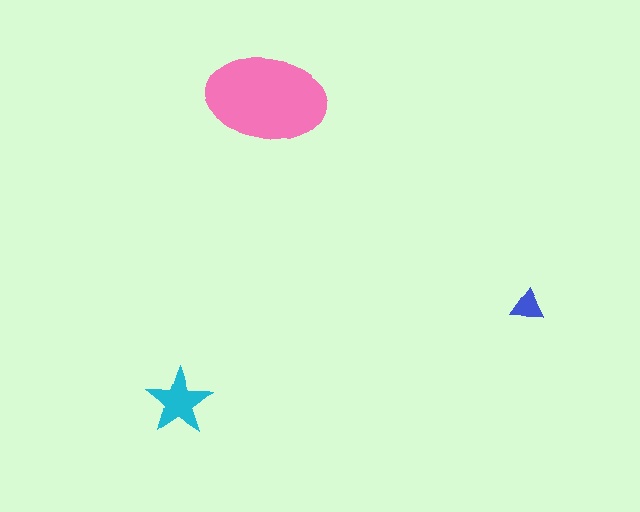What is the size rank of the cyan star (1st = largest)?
2nd.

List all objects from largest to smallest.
The pink ellipse, the cyan star, the blue triangle.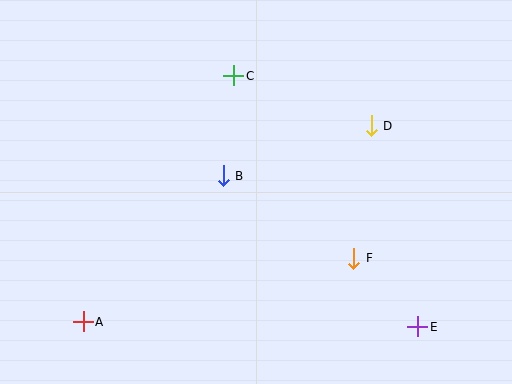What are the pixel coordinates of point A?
Point A is at (83, 322).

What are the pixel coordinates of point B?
Point B is at (223, 176).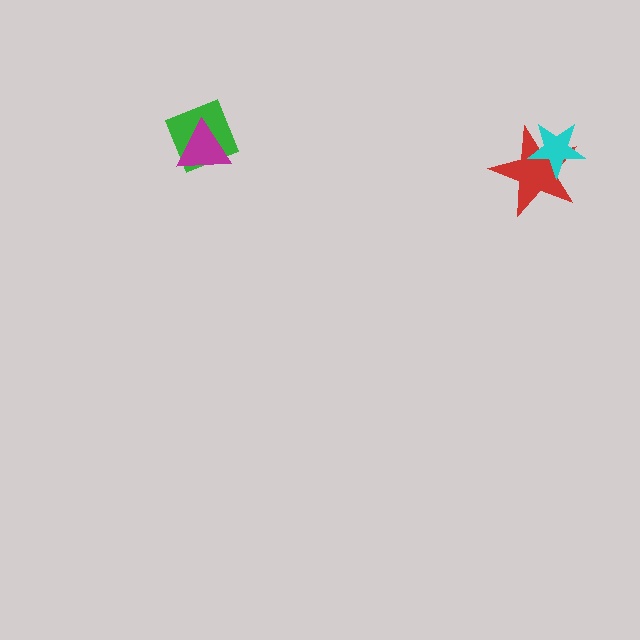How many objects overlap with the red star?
1 object overlaps with the red star.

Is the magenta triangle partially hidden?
No, no other shape covers it.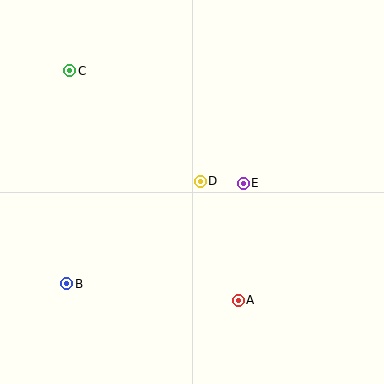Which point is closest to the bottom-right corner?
Point A is closest to the bottom-right corner.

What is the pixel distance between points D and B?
The distance between D and B is 168 pixels.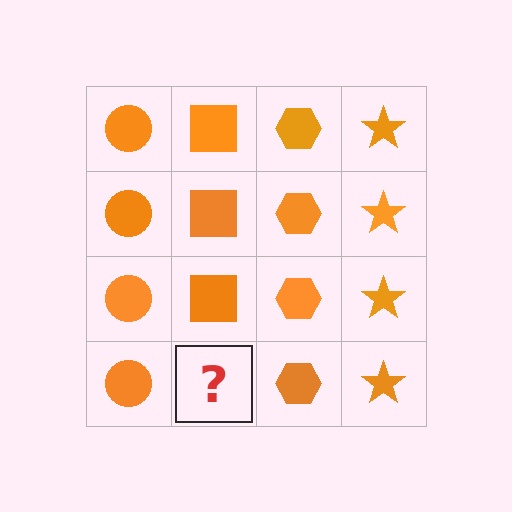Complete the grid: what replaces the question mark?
The question mark should be replaced with an orange square.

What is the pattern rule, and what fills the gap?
The rule is that each column has a consistent shape. The gap should be filled with an orange square.